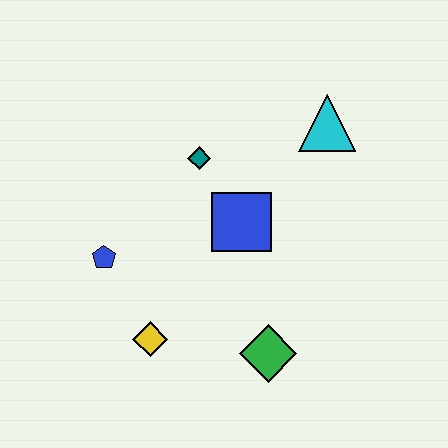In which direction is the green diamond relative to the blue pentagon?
The green diamond is to the right of the blue pentagon.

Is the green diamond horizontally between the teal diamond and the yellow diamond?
No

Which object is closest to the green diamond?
The yellow diamond is closest to the green diamond.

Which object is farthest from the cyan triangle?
The yellow diamond is farthest from the cyan triangle.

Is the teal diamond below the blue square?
No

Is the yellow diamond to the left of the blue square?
Yes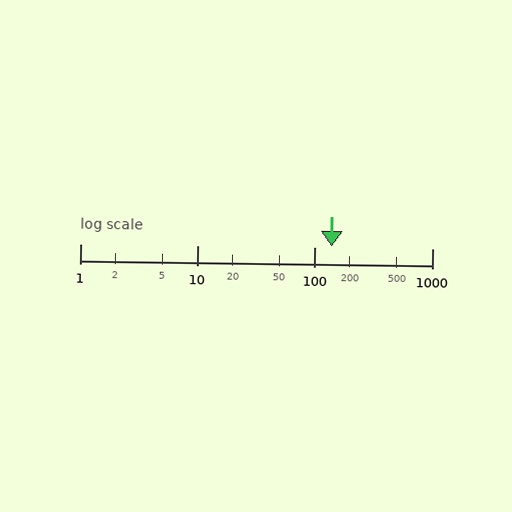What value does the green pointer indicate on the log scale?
The pointer indicates approximately 140.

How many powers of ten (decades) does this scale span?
The scale spans 3 decades, from 1 to 1000.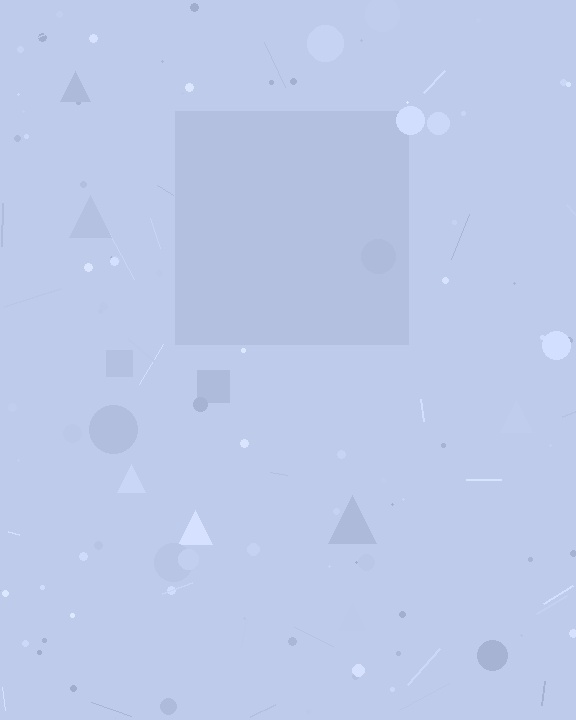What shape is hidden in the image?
A square is hidden in the image.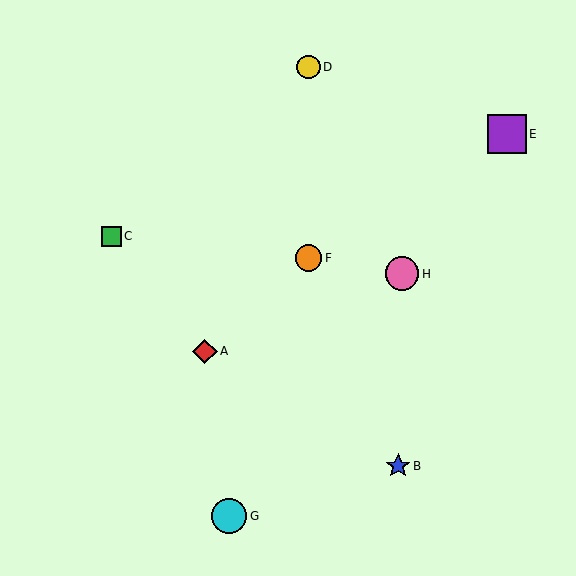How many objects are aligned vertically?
2 objects (D, F) are aligned vertically.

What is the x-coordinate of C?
Object C is at x≈111.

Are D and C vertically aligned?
No, D is at x≈308 and C is at x≈111.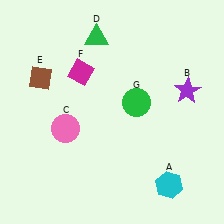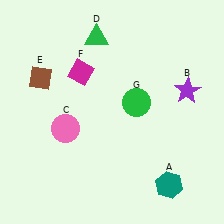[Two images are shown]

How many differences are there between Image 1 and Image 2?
There is 1 difference between the two images.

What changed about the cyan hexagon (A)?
In Image 1, A is cyan. In Image 2, it changed to teal.